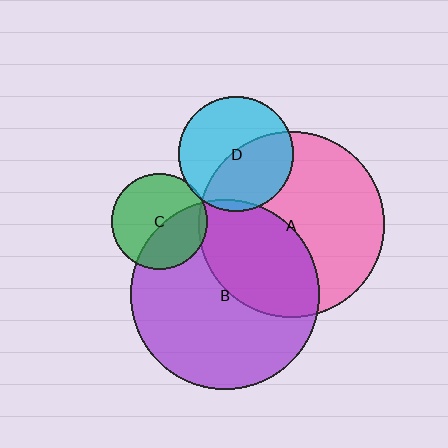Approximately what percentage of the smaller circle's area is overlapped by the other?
Approximately 45%.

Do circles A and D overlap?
Yes.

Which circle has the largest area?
Circle B (purple).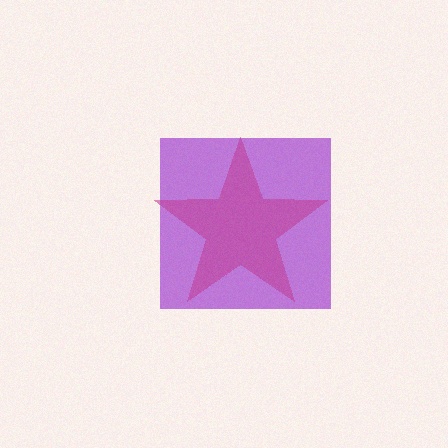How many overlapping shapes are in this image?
There are 2 overlapping shapes in the image.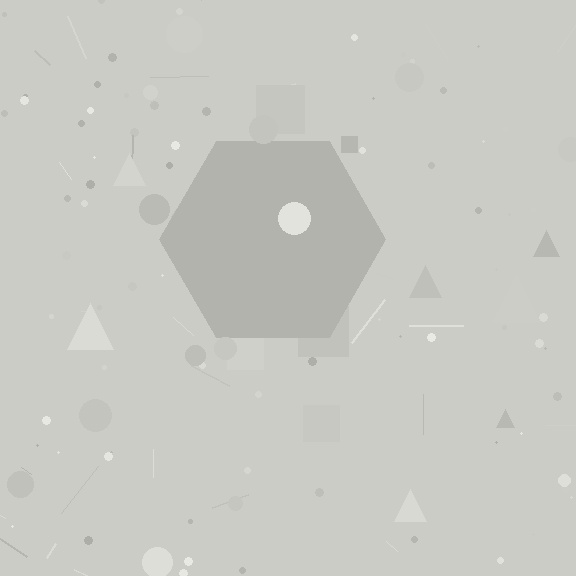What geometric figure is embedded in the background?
A hexagon is embedded in the background.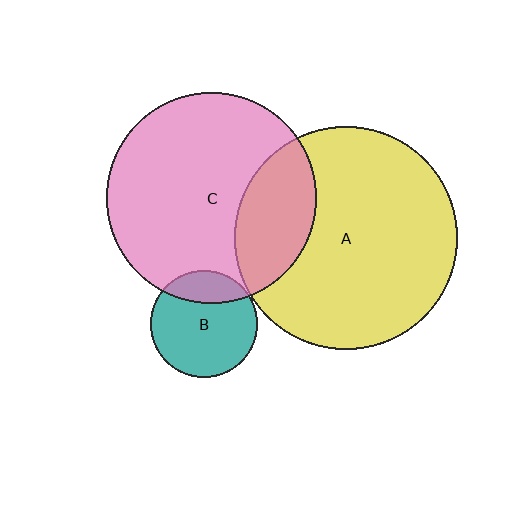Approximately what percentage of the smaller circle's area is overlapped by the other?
Approximately 20%.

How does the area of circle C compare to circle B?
Approximately 3.9 times.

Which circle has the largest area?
Circle A (yellow).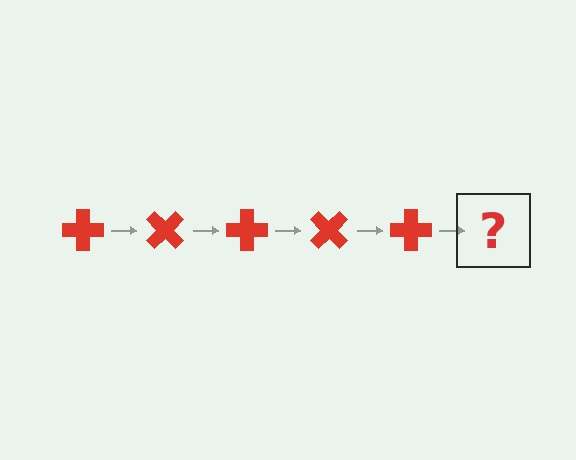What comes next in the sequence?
The next element should be a red cross rotated 225 degrees.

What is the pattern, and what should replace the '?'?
The pattern is that the cross rotates 45 degrees each step. The '?' should be a red cross rotated 225 degrees.